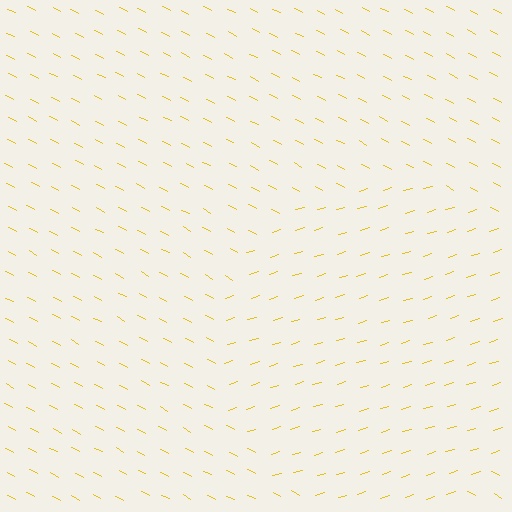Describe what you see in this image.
The image is filled with small yellow line segments. A circle region in the image has lines oriented differently from the surrounding lines, creating a visible texture boundary.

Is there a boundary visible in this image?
Yes, there is a texture boundary formed by a change in line orientation.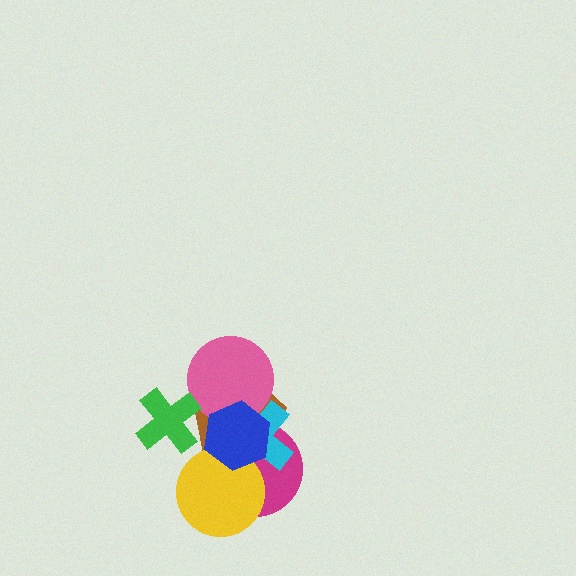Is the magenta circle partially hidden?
Yes, it is partially covered by another shape.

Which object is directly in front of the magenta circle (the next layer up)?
The cyan cross is directly in front of the magenta circle.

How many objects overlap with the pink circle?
3 objects overlap with the pink circle.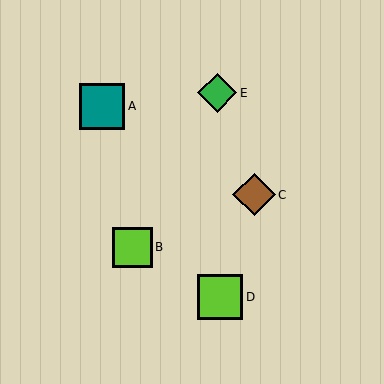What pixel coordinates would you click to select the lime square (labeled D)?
Click at (220, 297) to select the lime square D.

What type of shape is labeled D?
Shape D is a lime square.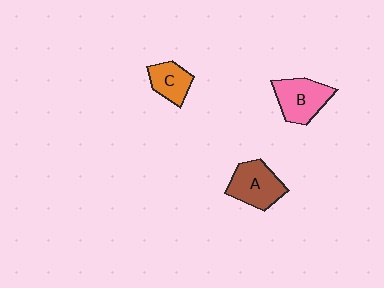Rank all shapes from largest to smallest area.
From largest to smallest: B (pink), A (brown), C (orange).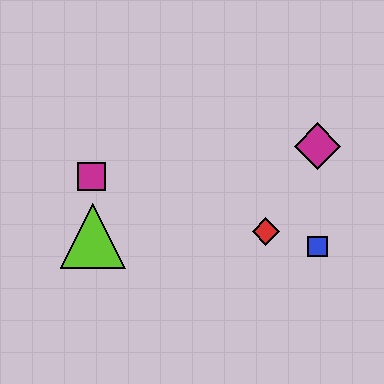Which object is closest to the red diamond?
The blue square is closest to the red diamond.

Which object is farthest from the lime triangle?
The magenta diamond is farthest from the lime triangle.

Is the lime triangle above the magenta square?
No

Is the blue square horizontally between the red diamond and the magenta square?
No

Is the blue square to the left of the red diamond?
No